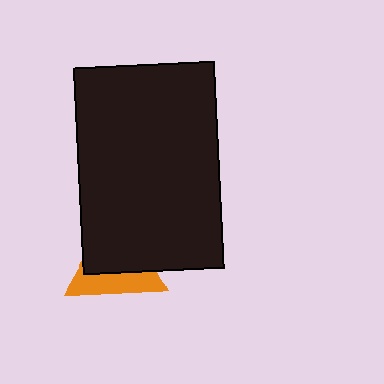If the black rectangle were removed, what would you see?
You would see the complete orange triangle.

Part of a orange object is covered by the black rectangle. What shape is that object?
It is a triangle.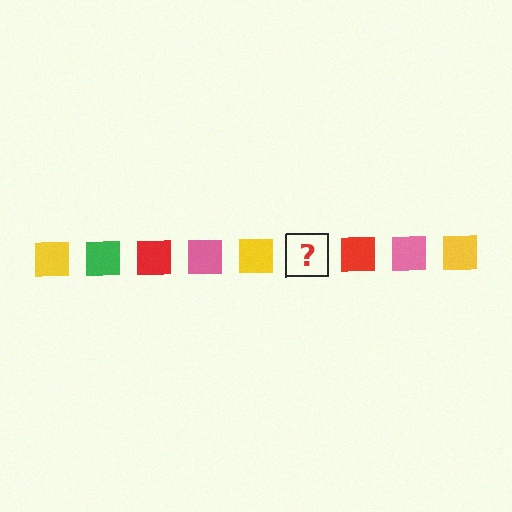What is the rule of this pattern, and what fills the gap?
The rule is that the pattern cycles through yellow, green, red, pink squares. The gap should be filled with a green square.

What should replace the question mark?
The question mark should be replaced with a green square.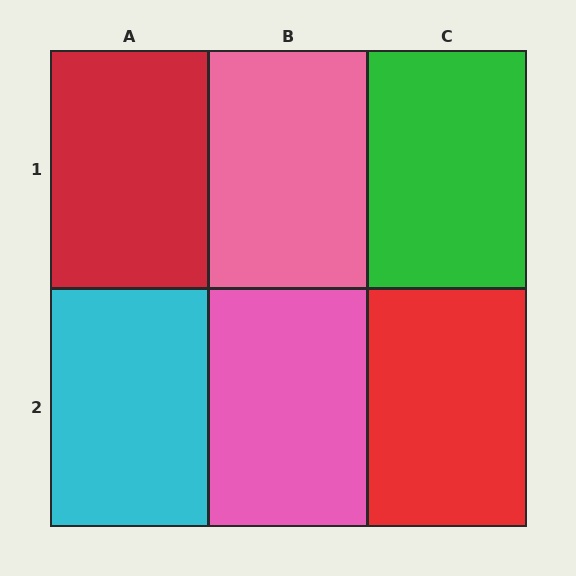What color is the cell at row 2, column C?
Red.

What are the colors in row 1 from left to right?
Red, pink, green.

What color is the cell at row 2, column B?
Pink.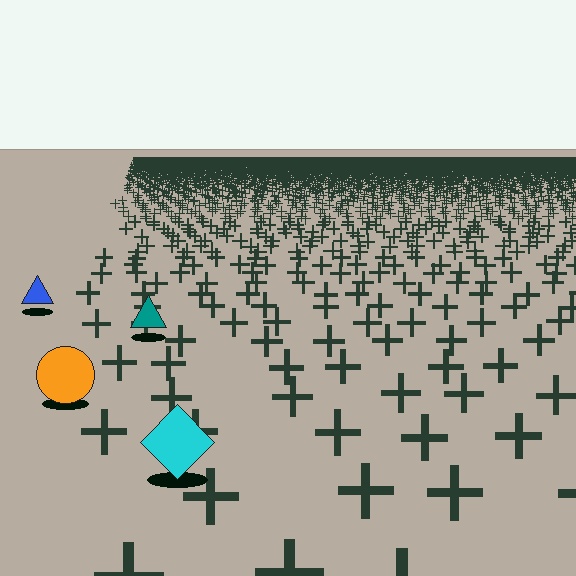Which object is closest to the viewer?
The cyan diamond is closest. The texture marks near it are larger and more spread out.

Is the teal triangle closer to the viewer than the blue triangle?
Yes. The teal triangle is closer — you can tell from the texture gradient: the ground texture is coarser near it.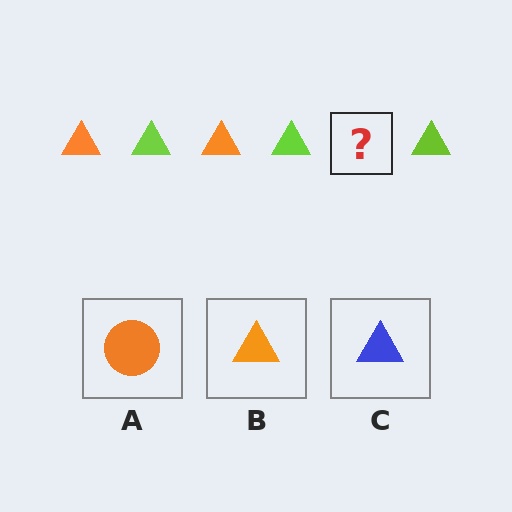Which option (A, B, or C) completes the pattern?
B.